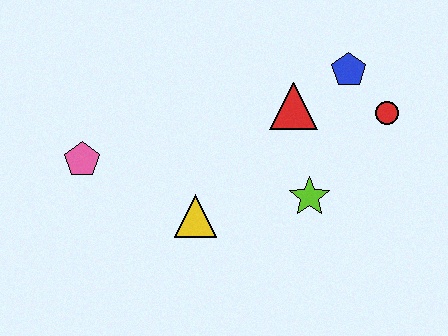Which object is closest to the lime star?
The red triangle is closest to the lime star.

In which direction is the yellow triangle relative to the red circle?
The yellow triangle is to the left of the red circle.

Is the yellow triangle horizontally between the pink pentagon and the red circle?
Yes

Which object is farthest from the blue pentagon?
The pink pentagon is farthest from the blue pentagon.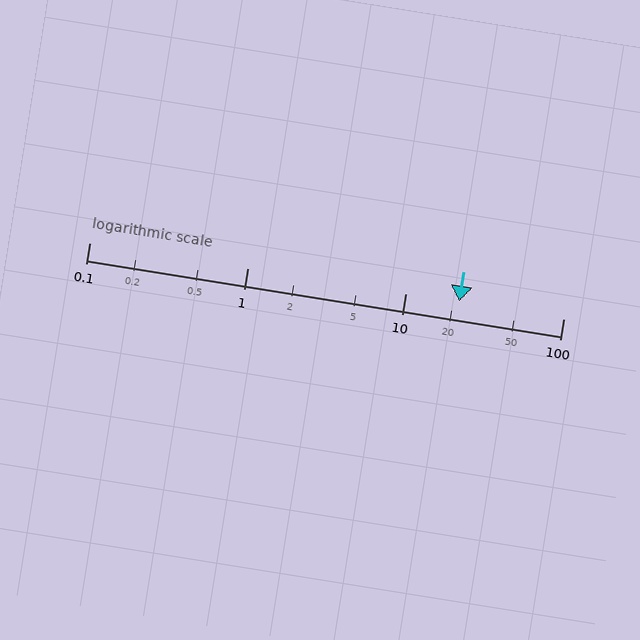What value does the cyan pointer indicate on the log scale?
The pointer indicates approximately 22.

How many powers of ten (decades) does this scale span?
The scale spans 3 decades, from 0.1 to 100.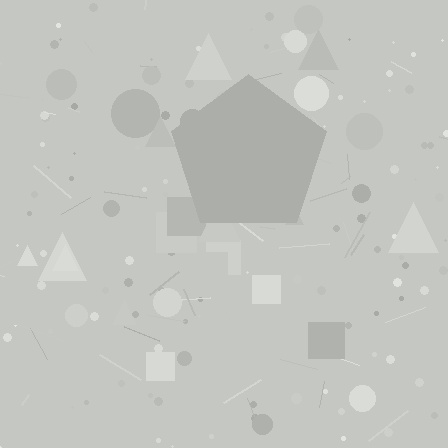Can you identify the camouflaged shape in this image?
The camouflaged shape is a pentagon.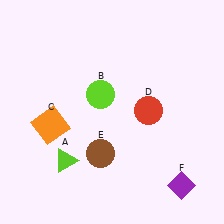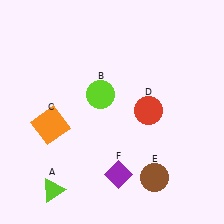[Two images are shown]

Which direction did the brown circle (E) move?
The brown circle (E) moved right.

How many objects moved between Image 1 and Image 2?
3 objects moved between the two images.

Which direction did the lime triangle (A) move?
The lime triangle (A) moved down.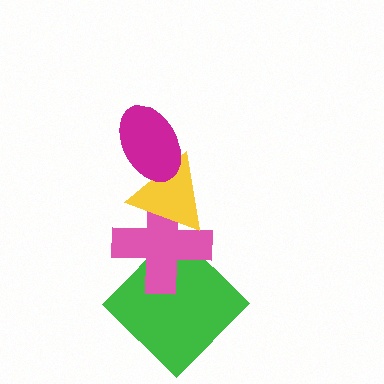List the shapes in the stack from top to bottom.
From top to bottom: the magenta ellipse, the yellow triangle, the pink cross, the green diamond.